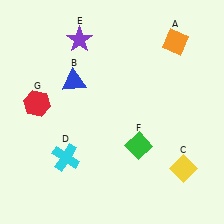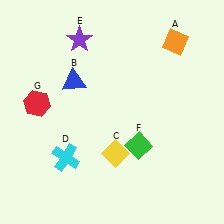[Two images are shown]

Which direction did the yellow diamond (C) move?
The yellow diamond (C) moved left.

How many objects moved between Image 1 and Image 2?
1 object moved between the two images.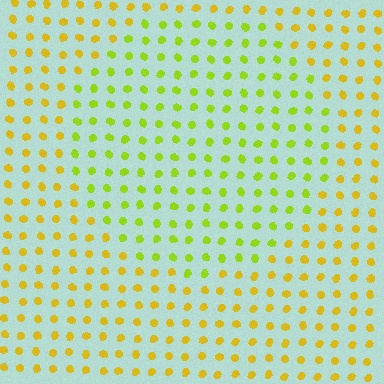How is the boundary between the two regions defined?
The boundary is defined purely by a slight shift in hue (about 33 degrees). Spacing, size, and orientation are identical on both sides.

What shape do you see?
I see a circle.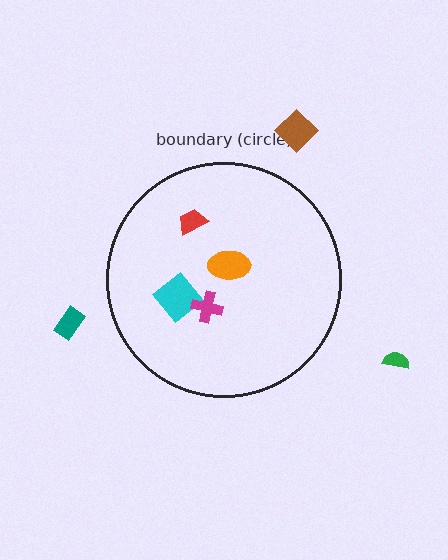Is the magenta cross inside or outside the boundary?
Inside.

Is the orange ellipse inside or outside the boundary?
Inside.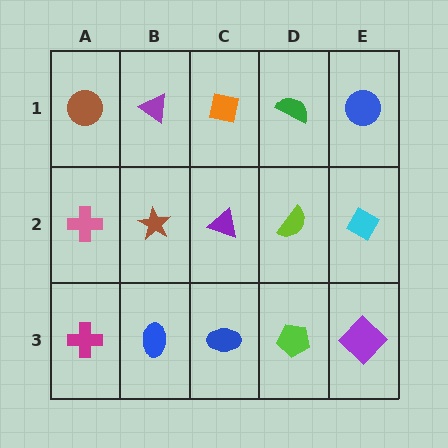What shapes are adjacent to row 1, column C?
A purple triangle (row 2, column C), a purple triangle (row 1, column B), a green semicircle (row 1, column D).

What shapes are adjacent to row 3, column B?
A brown star (row 2, column B), a magenta cross (row 3, column A), a blue ellipse (row 3, column C).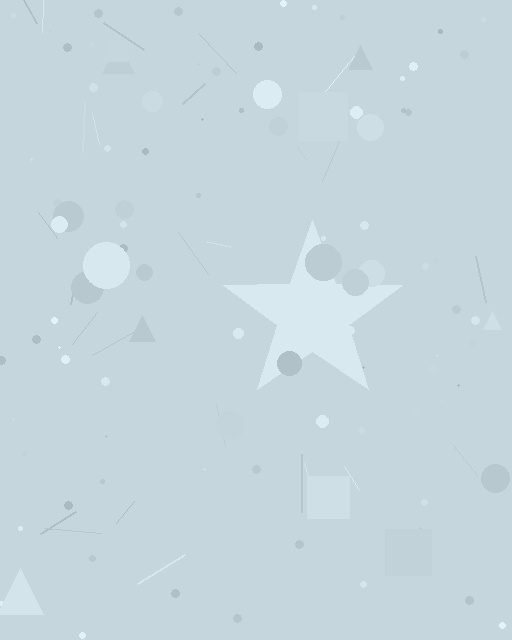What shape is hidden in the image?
A star is hidden in the image.